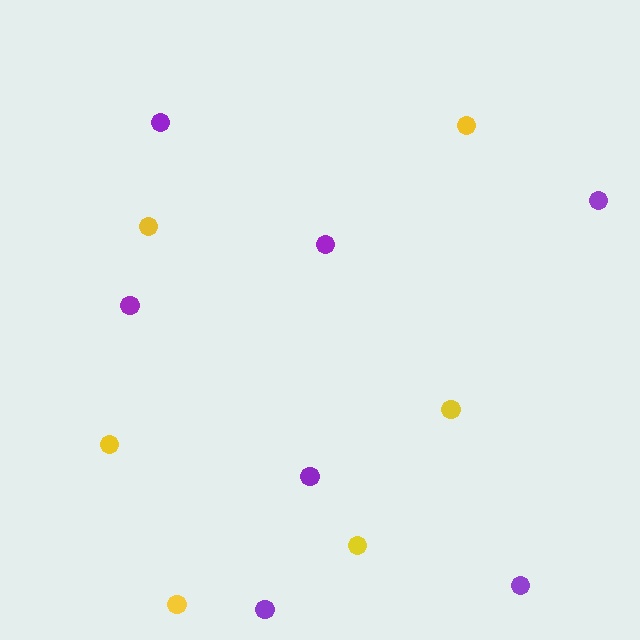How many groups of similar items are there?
There are 2 groups: one group of purple circles (7) and one group of yellow circles (6).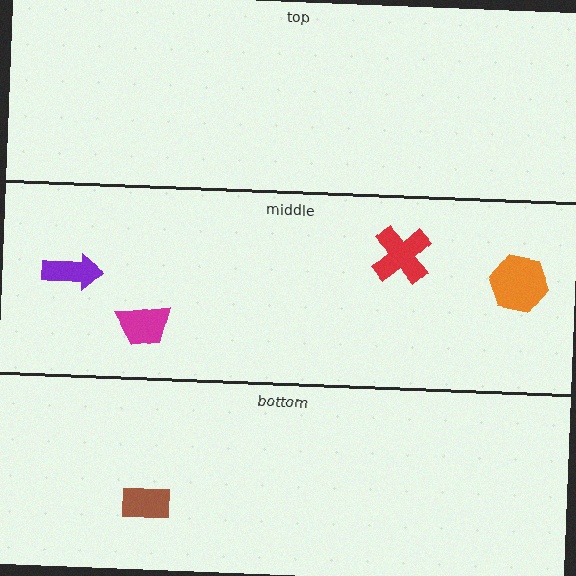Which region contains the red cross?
The middle region.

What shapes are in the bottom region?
The brown rectangle.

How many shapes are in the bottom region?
1.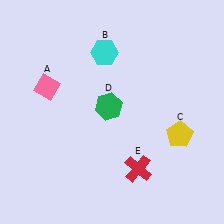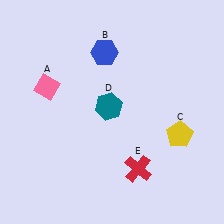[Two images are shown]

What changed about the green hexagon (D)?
In Image 1, D is green. In Image 2, it changed to teal.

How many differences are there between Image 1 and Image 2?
There are 2 differences between the two images.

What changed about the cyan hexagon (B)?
In Image 1, B is cyan. In Image 2, it changed to blue.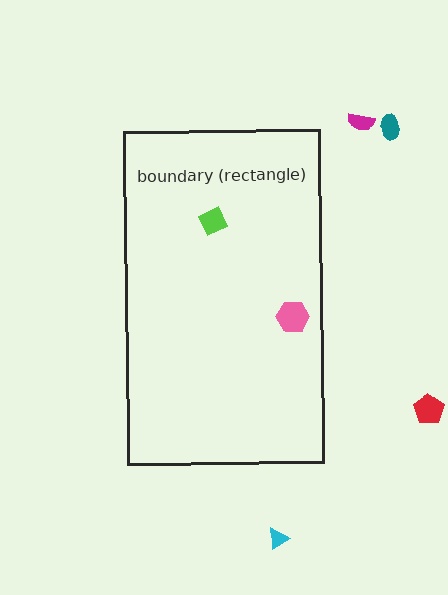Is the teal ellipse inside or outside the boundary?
Outside.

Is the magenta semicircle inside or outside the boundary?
Outside.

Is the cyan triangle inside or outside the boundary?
Outside.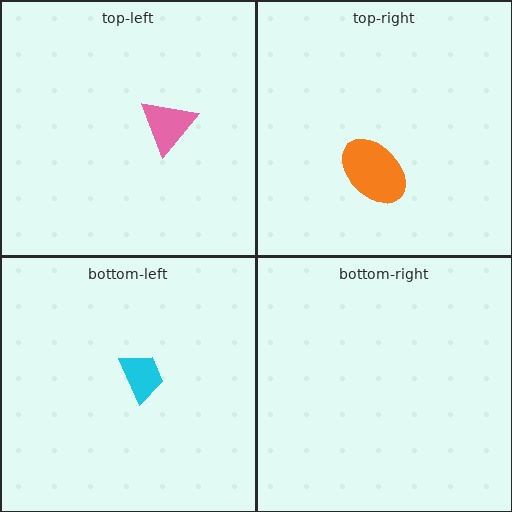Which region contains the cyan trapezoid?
The bottom-left region.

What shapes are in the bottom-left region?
The cyan trapezoid.